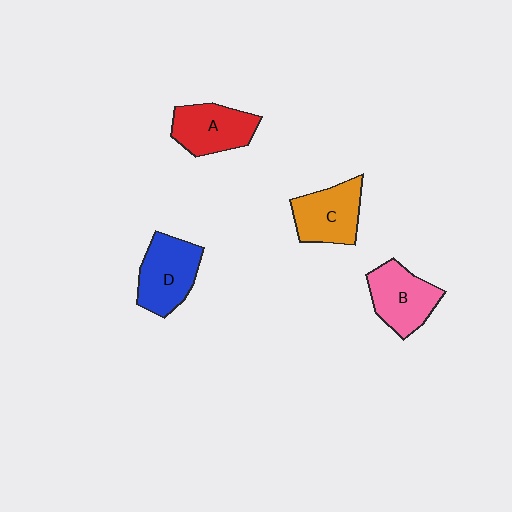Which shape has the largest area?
Shape D (blue).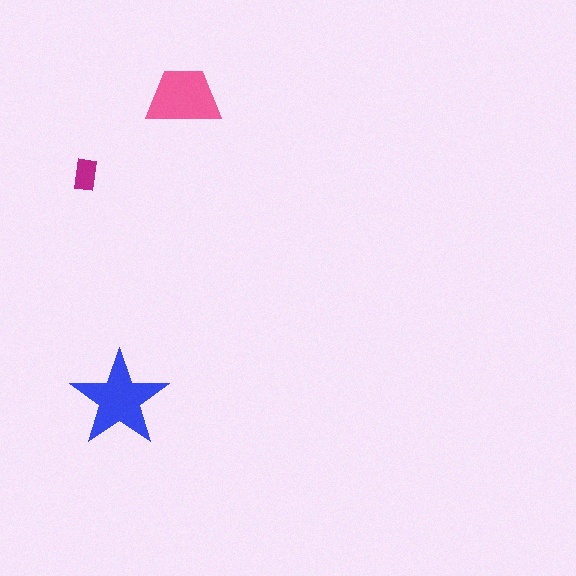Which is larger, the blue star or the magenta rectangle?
The blue star.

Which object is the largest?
The blue star.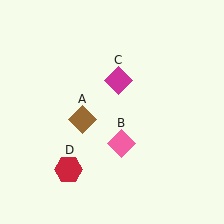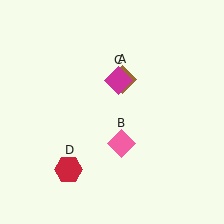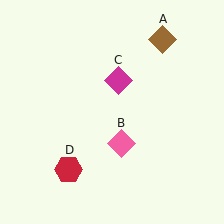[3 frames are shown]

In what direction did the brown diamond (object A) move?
The brown diamond (object A) moved up and to the right.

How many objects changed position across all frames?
1 object changed position: brown diamond (object A).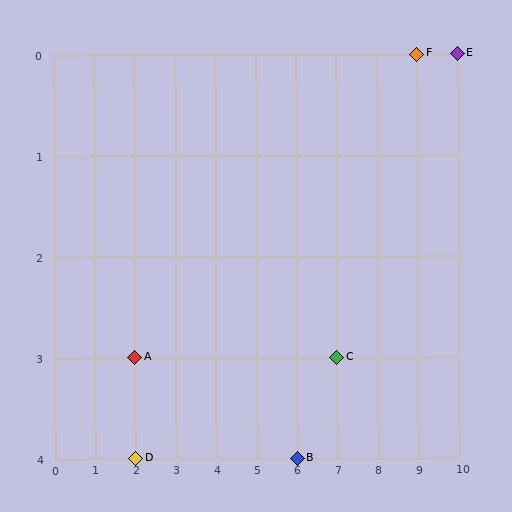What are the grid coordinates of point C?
Point C is at grid coordinates (7, 3).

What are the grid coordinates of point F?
Point F is at grid coordinates (9, 0).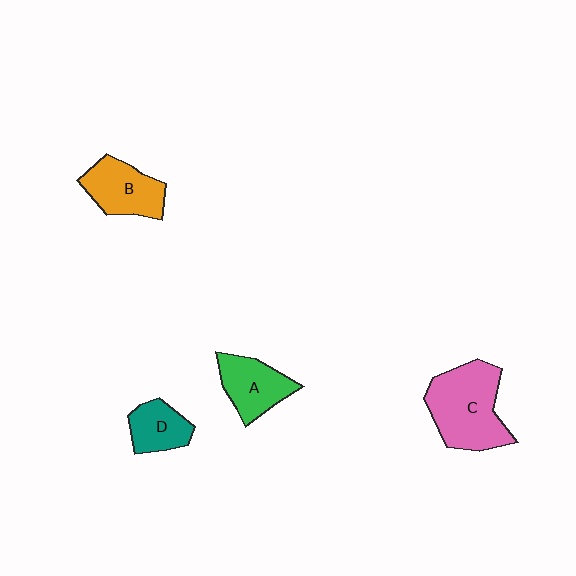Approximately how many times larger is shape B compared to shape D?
Approximately 1.4 times.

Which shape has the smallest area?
Shape D (teal).